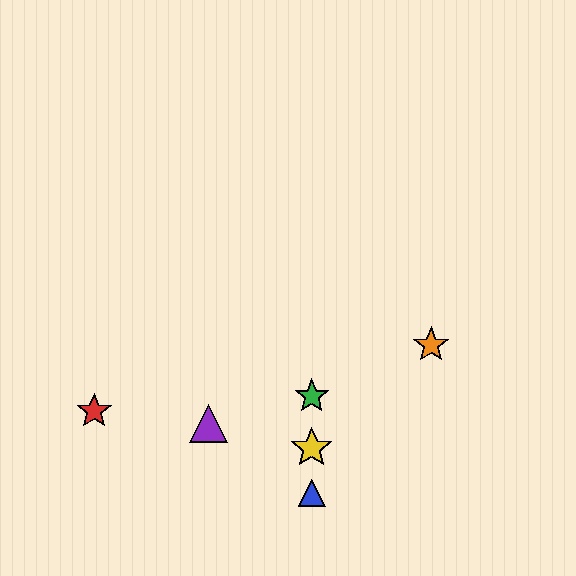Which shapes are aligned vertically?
The blue triangle, the green star, the yellow star are aligned vertically.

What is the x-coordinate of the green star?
The green star is at x≈312.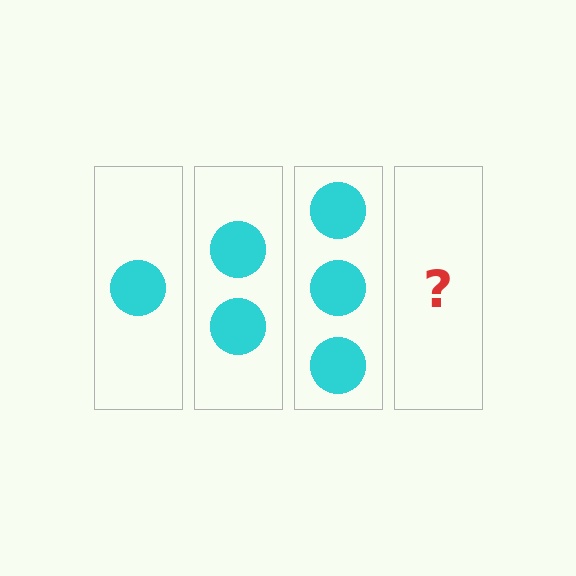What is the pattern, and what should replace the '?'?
The pattern is that each step adds one more circle. The '?' should be 4 circles.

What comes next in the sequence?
The next element should be 4 circles.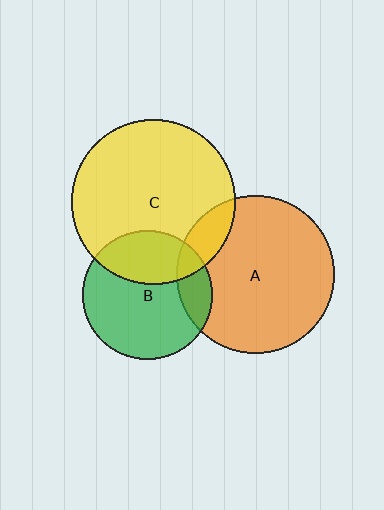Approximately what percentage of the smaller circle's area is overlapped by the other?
Approximately 30%.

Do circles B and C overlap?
Yes.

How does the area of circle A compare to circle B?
Approximately 1.5 times.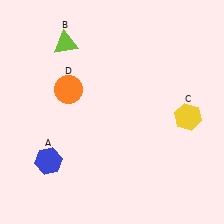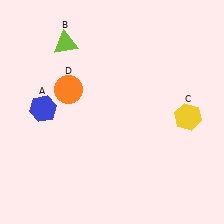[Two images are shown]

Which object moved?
The blue hexagon (A) moved up.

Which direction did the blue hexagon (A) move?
The blue hexagon (A) moved up.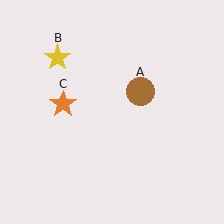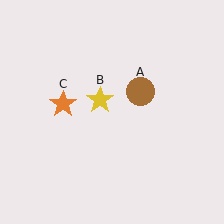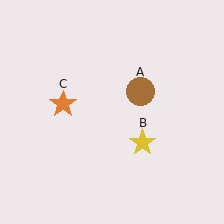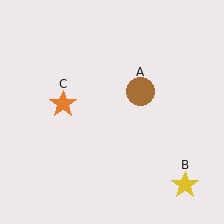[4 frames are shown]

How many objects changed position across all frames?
1 object changed position: yellow star (object B).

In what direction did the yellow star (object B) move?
The yellow star (object B) moved down and to the right.